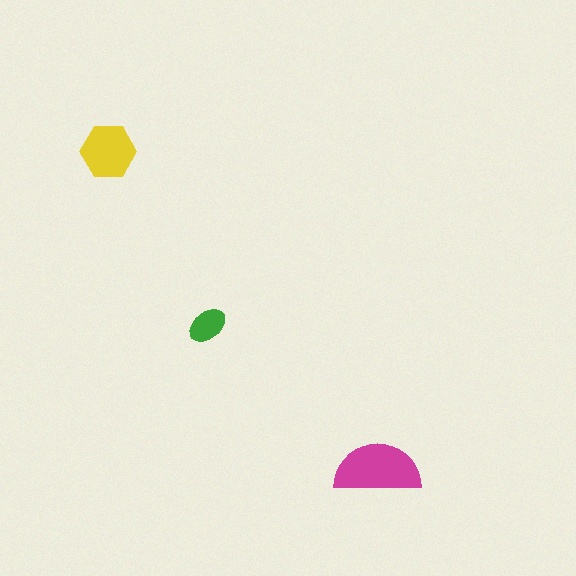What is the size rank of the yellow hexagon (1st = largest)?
2nd.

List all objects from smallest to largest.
The green ellipse, the yellow hexagon, the magenta semicircle.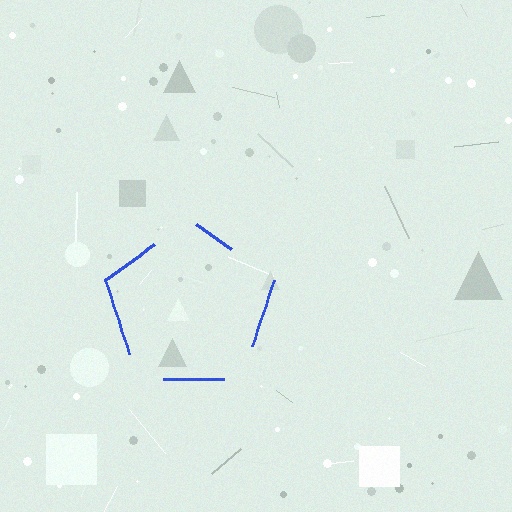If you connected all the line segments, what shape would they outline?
They would outline a pentagon.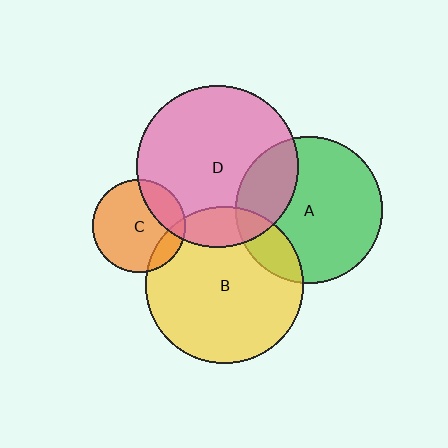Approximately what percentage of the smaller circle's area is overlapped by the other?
Approximately 15%.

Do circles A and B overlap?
Yes.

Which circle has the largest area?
Circle D (pink).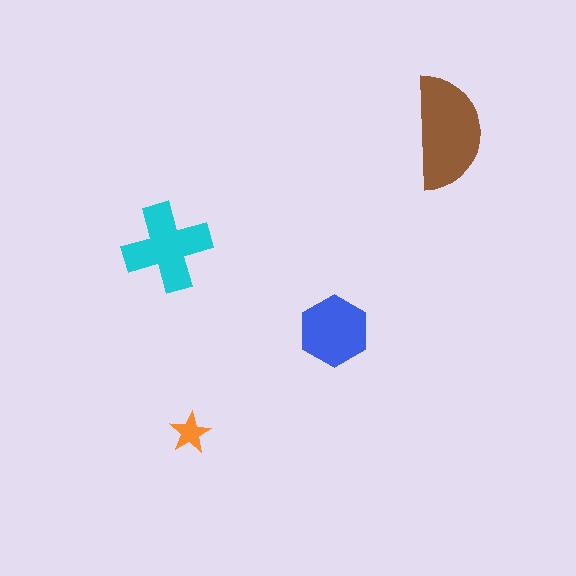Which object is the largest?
The brown semicircle.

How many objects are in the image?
There are 4 objects in the image.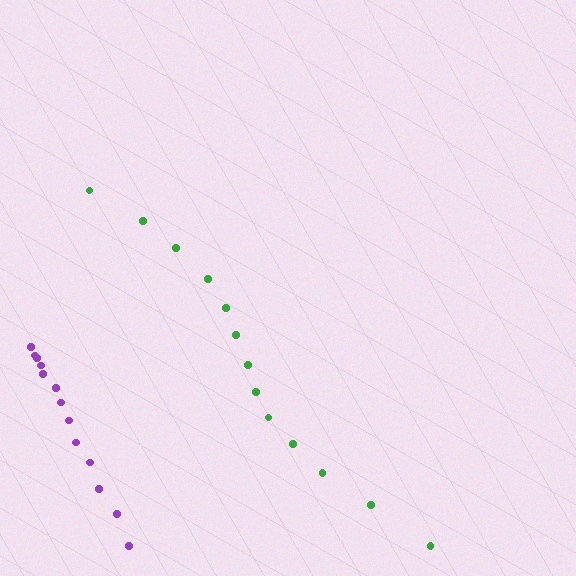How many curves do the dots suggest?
There are 2 distinct paths.